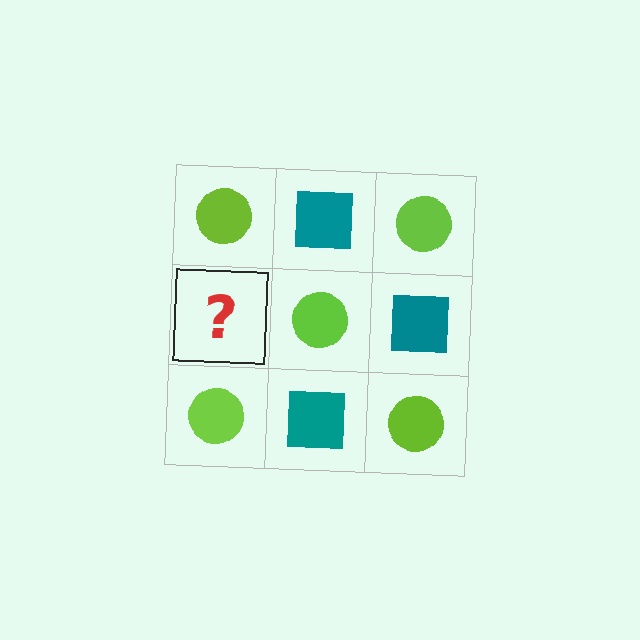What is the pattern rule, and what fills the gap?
The rule is that it alternates lime circle and teal square in a checkerboard pattern. The gap should be filled with a teal square.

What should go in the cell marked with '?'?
The missing cell should contain a teal square.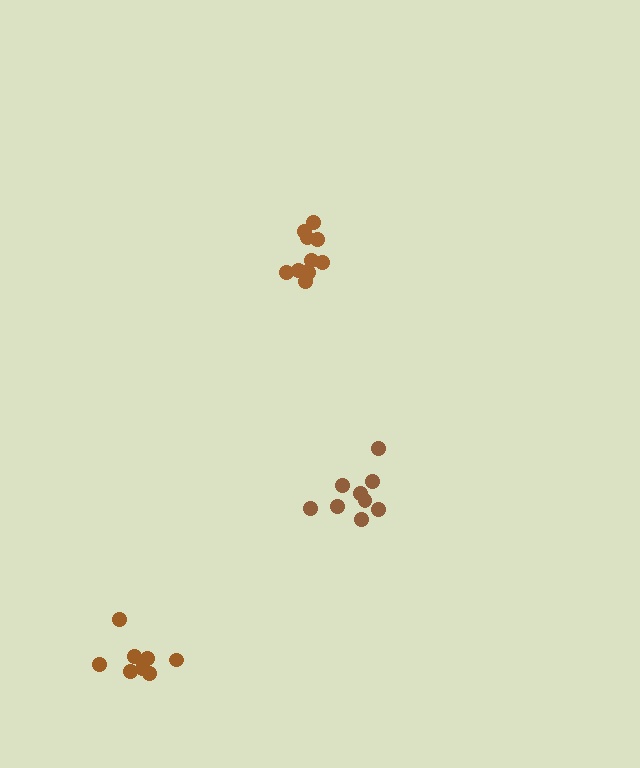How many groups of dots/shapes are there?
There are 3 groups.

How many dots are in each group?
Group 1: 11 dots, Group 2: 8 dots, Group 3: 9 dots (28 total).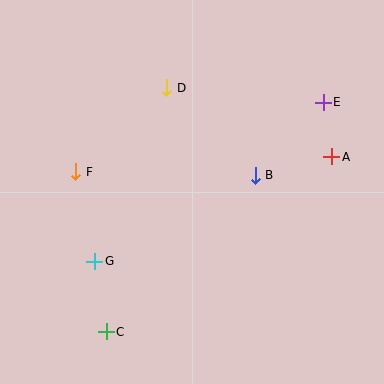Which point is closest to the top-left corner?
Point F is closest to the top-left corner.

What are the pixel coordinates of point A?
Point A is at (332, 157).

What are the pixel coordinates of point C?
Point C is at (106, 332).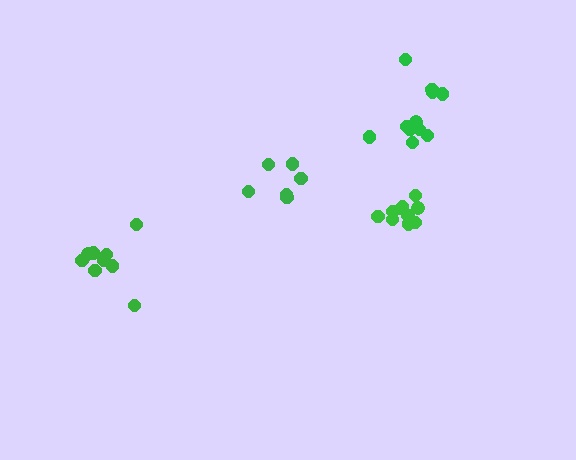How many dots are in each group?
Group 1: 10 dots, Group 2: 6 dots, Group 3: 11 dots, Group 4: 9 dots (36 total).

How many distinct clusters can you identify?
There are 4 distinct clusters.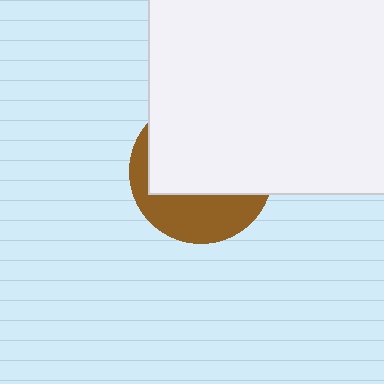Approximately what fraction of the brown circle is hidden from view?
Roughly 64% of the brown circle is hidden behind the white square.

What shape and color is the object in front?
The object in front is a white square.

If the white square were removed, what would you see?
You would see the complete brown circle.